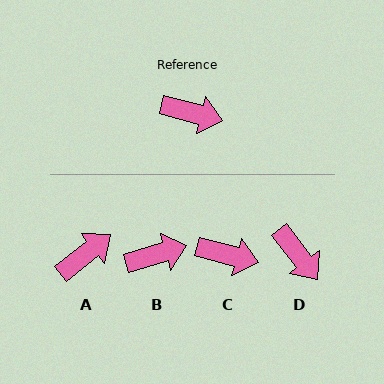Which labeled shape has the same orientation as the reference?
C.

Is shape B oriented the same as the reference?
No, it is off by about 31 degrees.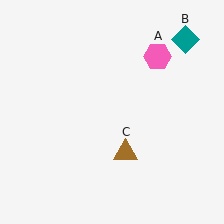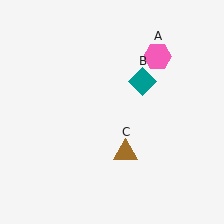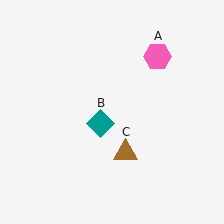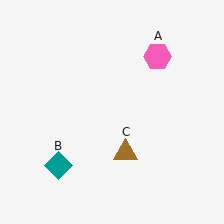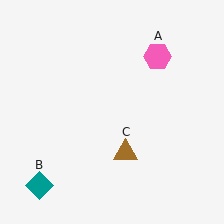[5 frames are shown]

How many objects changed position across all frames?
1 object changed position: teal diamond (object B).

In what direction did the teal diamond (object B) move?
The teal diamond (object B) moved down and to the left.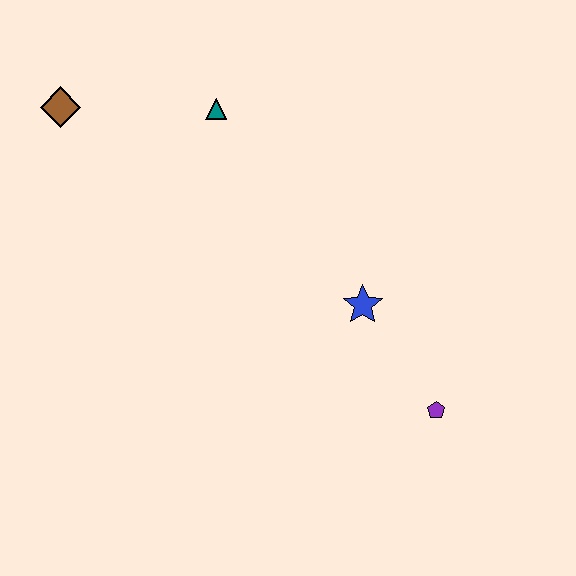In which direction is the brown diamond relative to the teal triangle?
The brown diamond is to the left of the teal triangle.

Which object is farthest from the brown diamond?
The purple pentagon is farthest from the brown diamond.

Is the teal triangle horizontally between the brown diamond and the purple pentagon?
Yes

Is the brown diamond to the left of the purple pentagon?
Yes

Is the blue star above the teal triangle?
No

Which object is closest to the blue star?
The purple pentagon is closest to the blue star.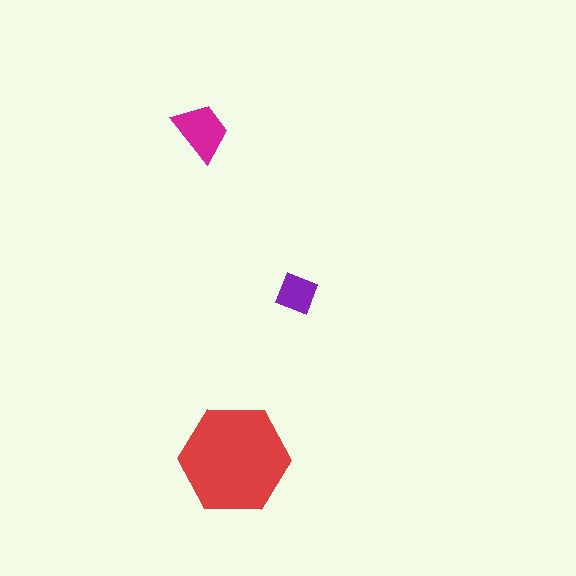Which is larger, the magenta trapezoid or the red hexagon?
The red hexagon.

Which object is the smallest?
The purple diamond.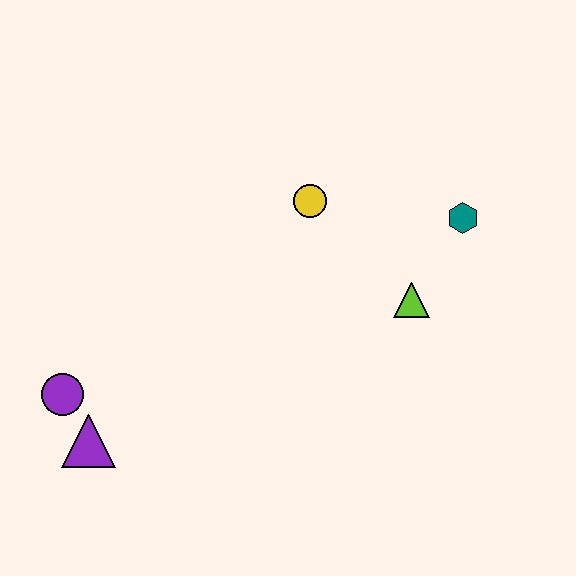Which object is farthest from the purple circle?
The teal hexagon is farthest from the purple circle.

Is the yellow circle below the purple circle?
No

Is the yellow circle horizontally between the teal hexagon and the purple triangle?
Yes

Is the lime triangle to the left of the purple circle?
No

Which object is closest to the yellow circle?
The lime triangle is closest to the yellow circle.